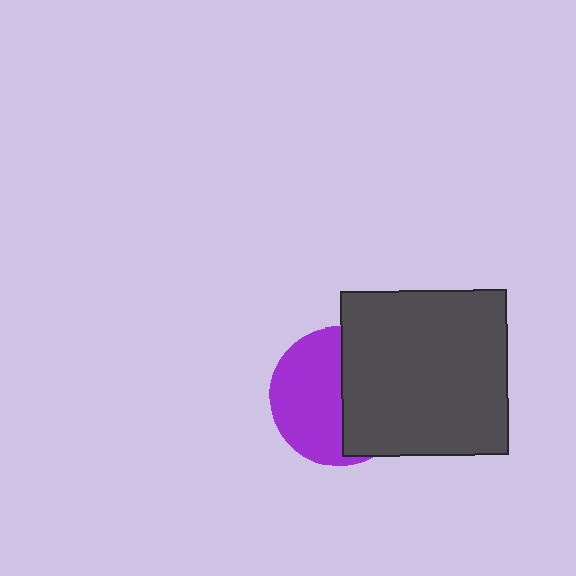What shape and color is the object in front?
The object in front is a dark gray square.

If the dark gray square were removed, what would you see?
You would see the complete purple circle.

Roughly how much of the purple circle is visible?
About half of it is visible (roughly 53%).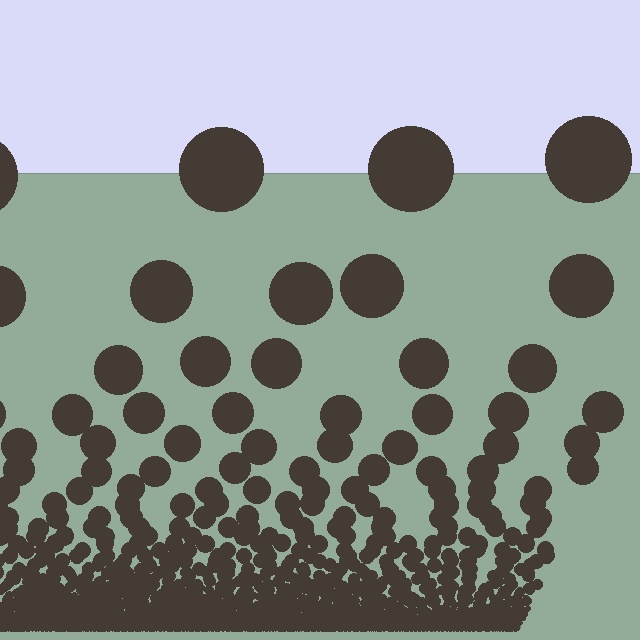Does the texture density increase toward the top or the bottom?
Density increases toward the bottom.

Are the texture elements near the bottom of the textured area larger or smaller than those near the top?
Smaller. The gradient is inverted — elements near the bottom are smaller and denser.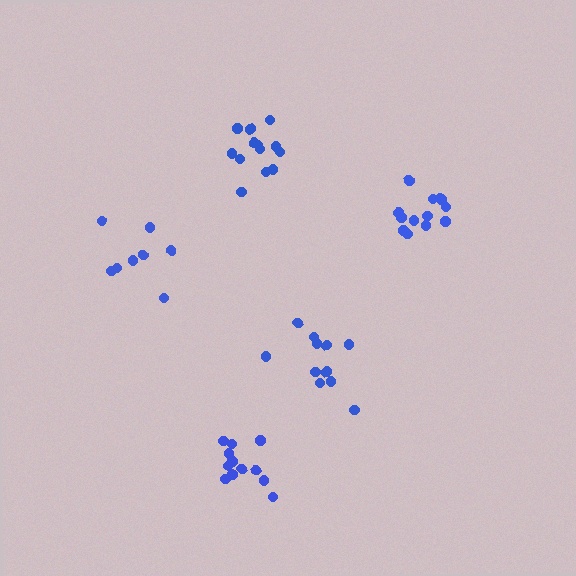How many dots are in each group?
Group 1: 11 dots, Group 2: 13 dots, Group 3: 13 dots, Group 4: 8 dots, Group 5: 12 dots (57 total).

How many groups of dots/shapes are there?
There are 5 groups.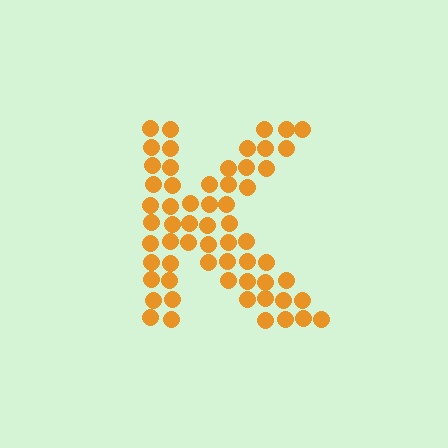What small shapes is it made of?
It is made of small circles.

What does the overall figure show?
The overall figure shows the letter K.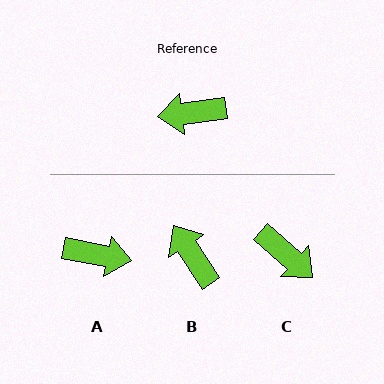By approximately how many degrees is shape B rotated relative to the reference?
Approximately 64 degrees clockwise.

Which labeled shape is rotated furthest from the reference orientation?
A, about 162 degrees away.